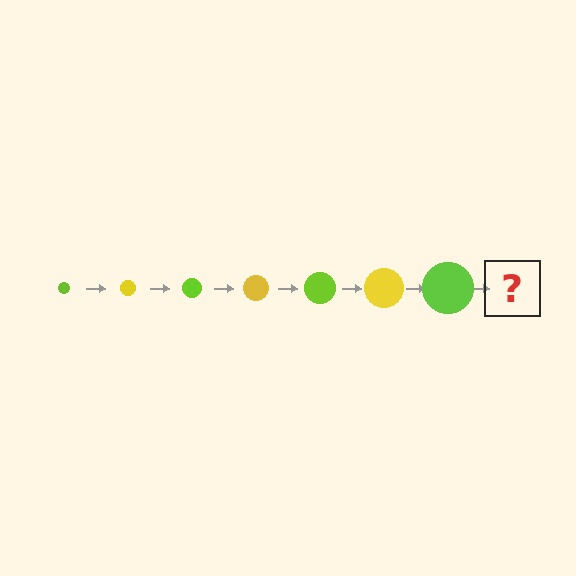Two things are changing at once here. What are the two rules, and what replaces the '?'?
The two rules are that the circle grows larger each step and the color cycles through lime and yellow. The '?' should be a yellow circle, larger than the previous one.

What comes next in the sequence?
The next element should be a yellow circle, larger than the previous one.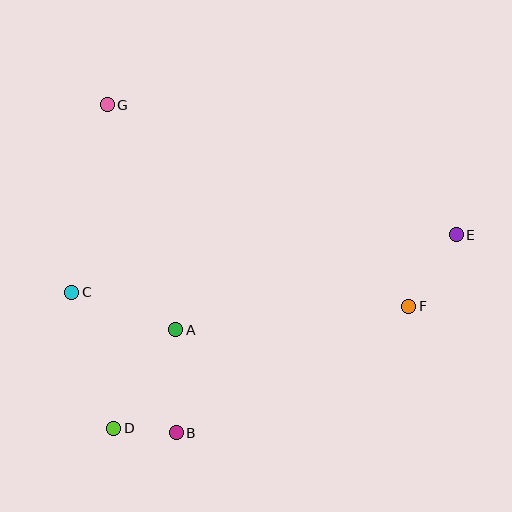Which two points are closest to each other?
Points B and D are closest to each other.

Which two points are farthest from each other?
Points D and E are farthest from each other.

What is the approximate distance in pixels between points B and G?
The distance between B and G is approximately 335 pixels.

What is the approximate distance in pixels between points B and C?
The distance between B and C is approximately 175 pixels.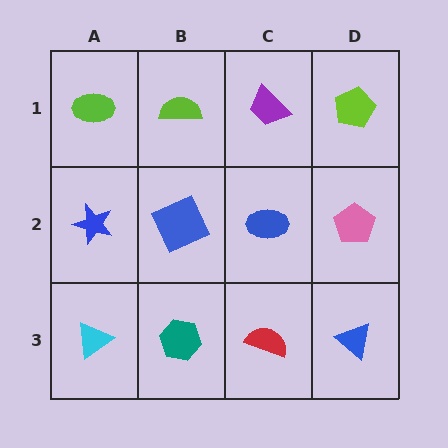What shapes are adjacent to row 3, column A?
A blue star (row 2, column A), a teal hexagon (row 3, column B).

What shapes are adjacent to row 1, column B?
A blue square (row 2, column B), a lime ellipse (row 1, column A), a purple trapezoid (row 1, column C).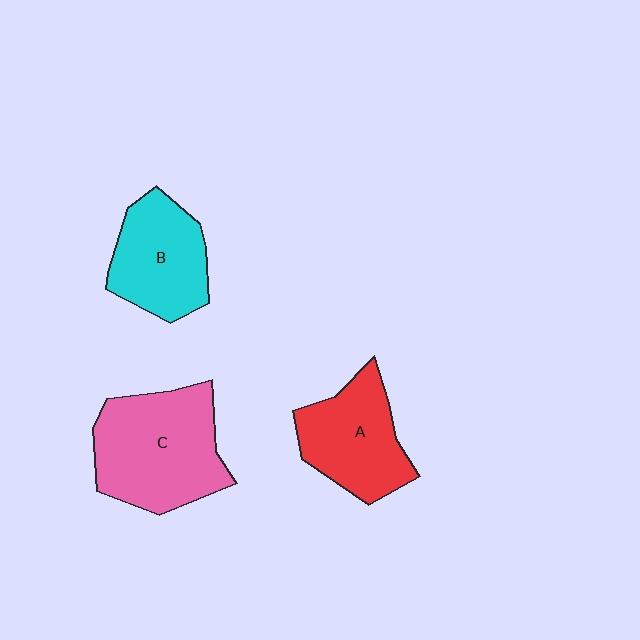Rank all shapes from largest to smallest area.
From largest to smallest: C (pink), A (red), B (cyan).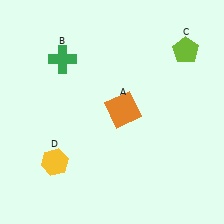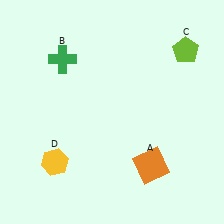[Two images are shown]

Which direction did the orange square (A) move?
The orange square (A) moved down.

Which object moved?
The orange square (A) moved down.